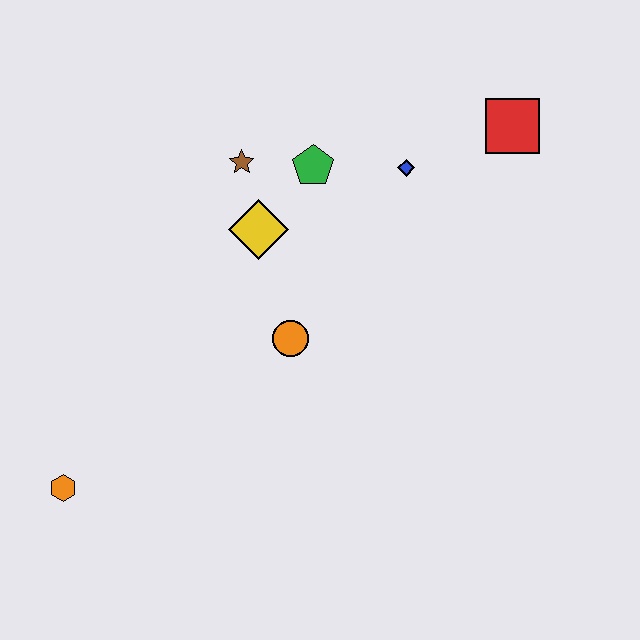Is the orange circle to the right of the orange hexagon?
Yes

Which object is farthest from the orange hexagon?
The red square is farthest from the orange hexagon.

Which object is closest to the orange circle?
The yellow diamond is closest to the orange circle.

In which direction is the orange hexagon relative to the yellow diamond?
The orange hexagon is below the yellow diamond.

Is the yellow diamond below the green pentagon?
Yes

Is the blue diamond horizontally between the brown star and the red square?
Yes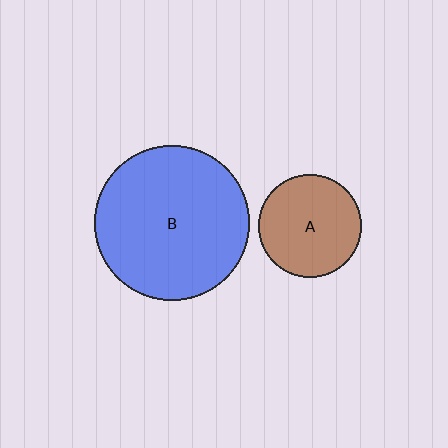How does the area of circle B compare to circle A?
Approximately 2.2 times.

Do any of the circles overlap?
No, none of the circles overlap.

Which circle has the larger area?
Circle B (blue).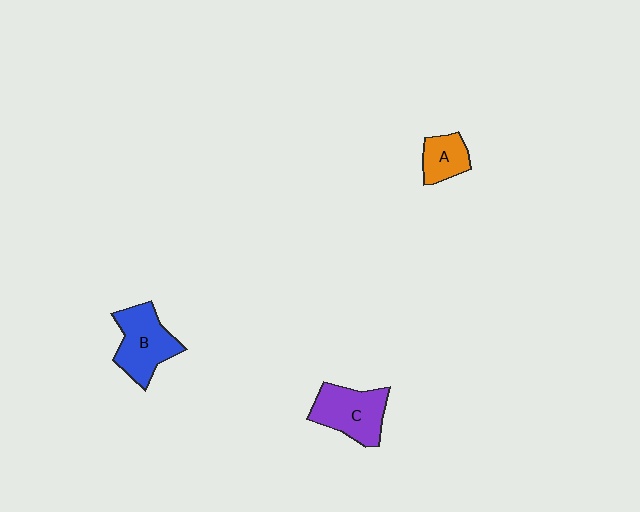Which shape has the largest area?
Shape B (blue).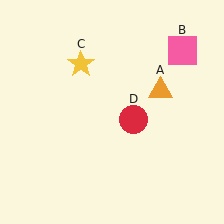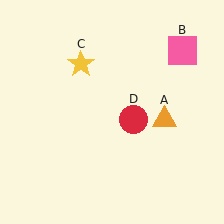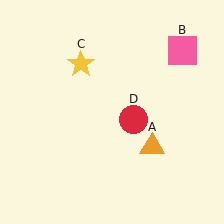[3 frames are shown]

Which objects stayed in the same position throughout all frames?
Pink square (object B) and yellow star (object C) and red circle (object D) remained stationary.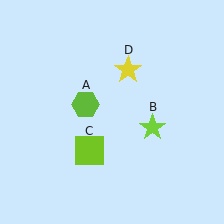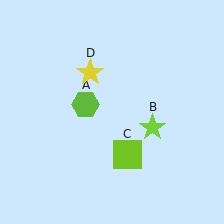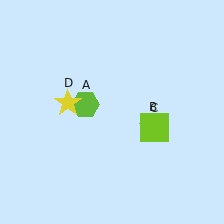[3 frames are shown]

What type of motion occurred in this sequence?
The lime square (object C), yellow star (object D) rotated counterclockwise around the center of the scene.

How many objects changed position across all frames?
2 objects changed position: lime square (object C), yellow star (object D).